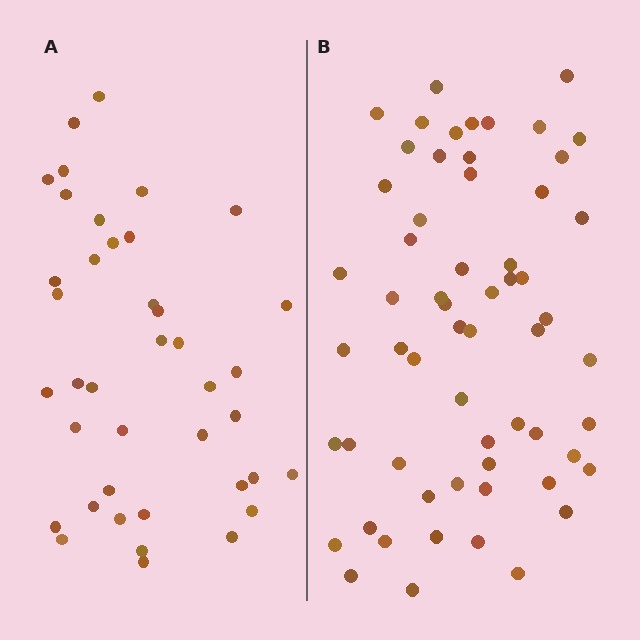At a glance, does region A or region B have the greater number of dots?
Region B (the right region) has more dots.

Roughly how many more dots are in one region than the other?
Region B has approximately 20 more dots than region A.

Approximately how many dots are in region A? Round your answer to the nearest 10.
About 40 dots.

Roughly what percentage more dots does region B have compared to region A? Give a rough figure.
About 50% more.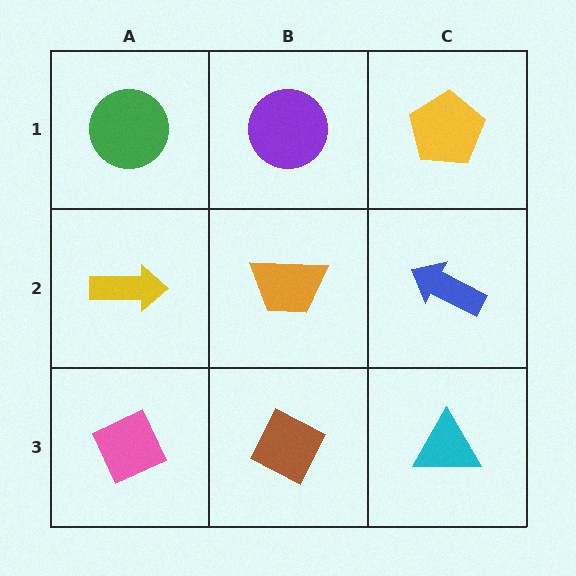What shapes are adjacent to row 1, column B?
An orange trapezoid (row 2, column B), a green circle (row 1, column A), a yellow pentagon (row 1, column C).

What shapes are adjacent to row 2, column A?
A green circle (row 1, column A), a pink diamond (row 3, column A), an orange trapezoid (row 2, column B).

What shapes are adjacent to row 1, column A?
A yellow arrow (row 2, column A), a purple circle (row 1, column B).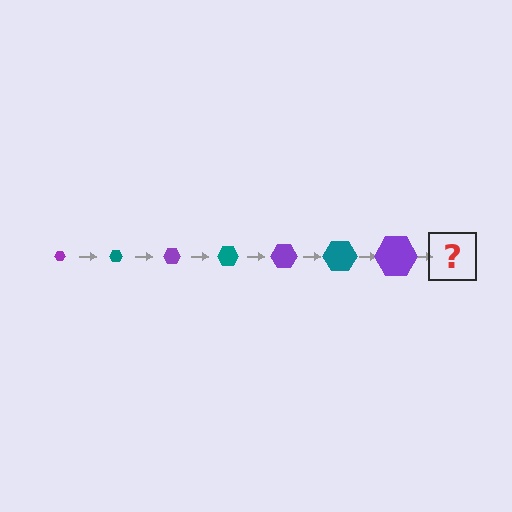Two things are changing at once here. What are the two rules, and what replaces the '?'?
The two rules are that the hexagon grows larger each step and the color cycles through purple and teal. The '?' should be a teal hexagon, larger than the previous one.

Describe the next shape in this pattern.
It should be a teal hexagon, larger than the previous one.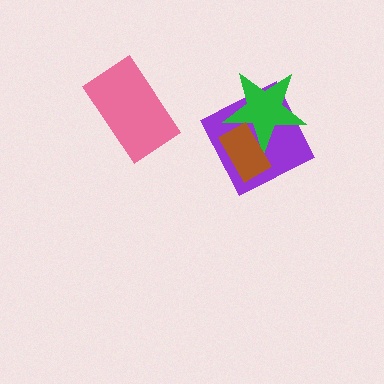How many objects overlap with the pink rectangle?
0 objects overlap with the pink rectangle.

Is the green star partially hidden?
Yes, it is partially covered by another shape.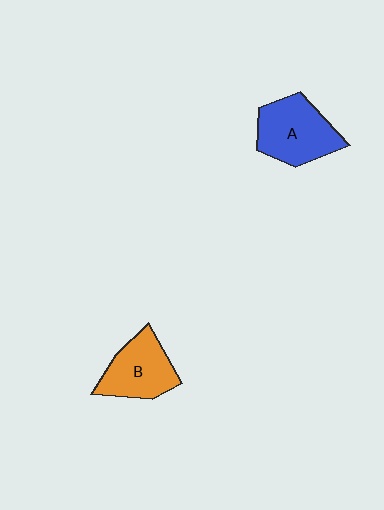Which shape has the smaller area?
Shape B (orange).